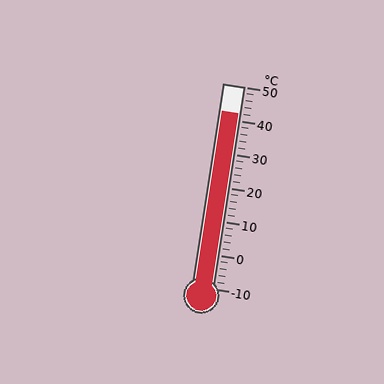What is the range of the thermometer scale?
The thermometer scale ranges from -10°C to 50°C.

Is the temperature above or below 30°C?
The temperature is above 30°C.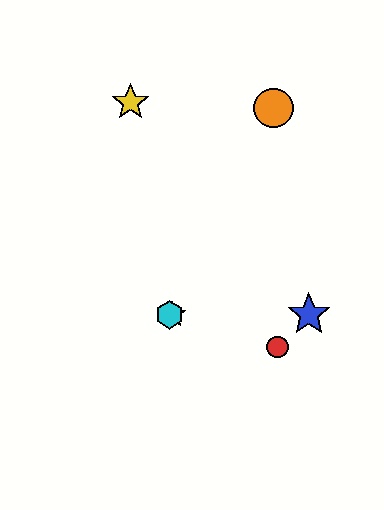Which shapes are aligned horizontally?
The blue star, the green star, the purple circle, the cyan hexagon are aligned horizontally.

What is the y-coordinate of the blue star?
The blue star is at y≈315.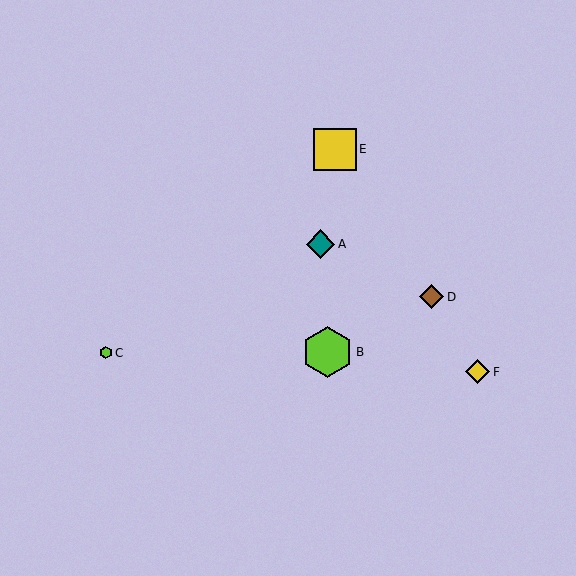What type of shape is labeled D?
Shape D is a brown diamond.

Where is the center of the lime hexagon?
The center of the lime hexagon is at (327, 352).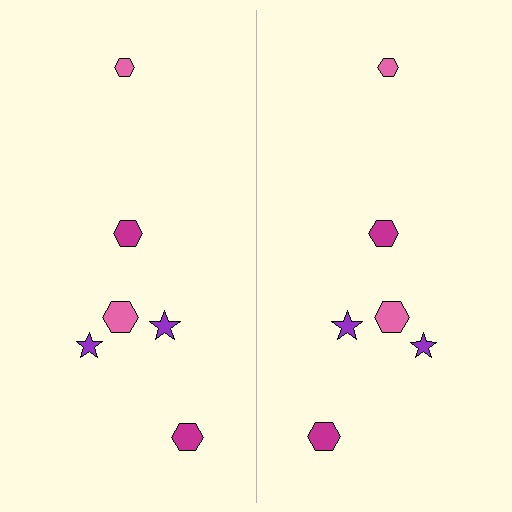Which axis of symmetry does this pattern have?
The pattern has a vertical axis of symmetry running through the center of the image.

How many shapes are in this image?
There are 12 shapes in this image.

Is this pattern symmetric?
Yes, this pattern has bilateral (reflection) symmetry.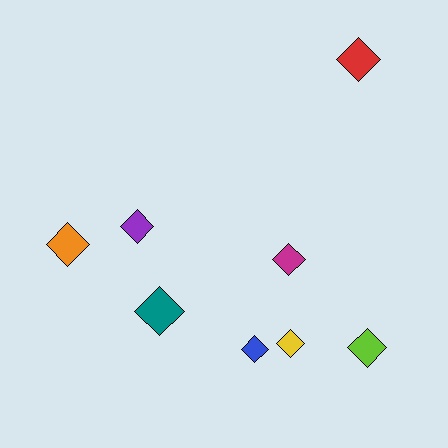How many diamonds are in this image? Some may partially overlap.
There are 8 diamonds.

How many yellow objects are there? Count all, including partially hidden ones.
There is 1 yellow object.